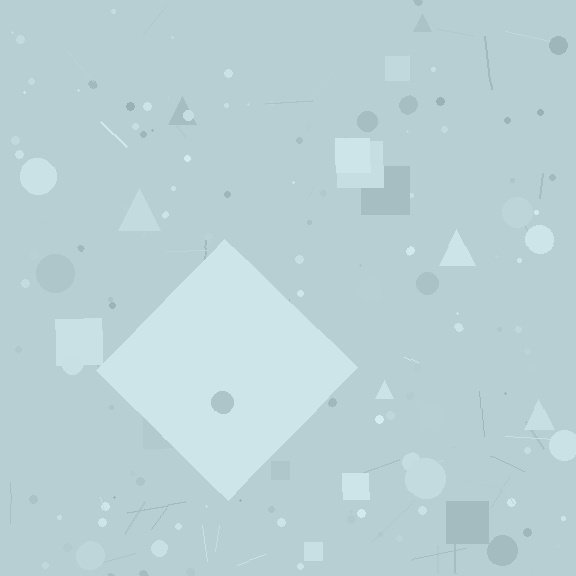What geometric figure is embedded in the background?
A diamond is embedded in the background.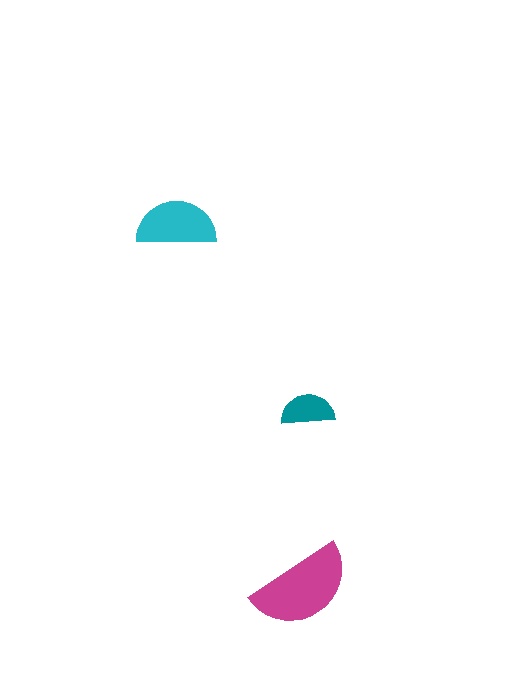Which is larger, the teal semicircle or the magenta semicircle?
The magenta one.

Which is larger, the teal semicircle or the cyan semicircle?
The cyan one.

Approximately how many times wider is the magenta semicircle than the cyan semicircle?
About 1.5 times wider.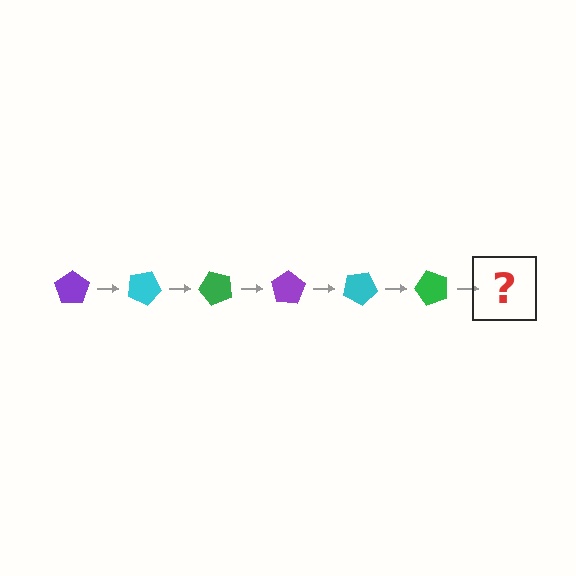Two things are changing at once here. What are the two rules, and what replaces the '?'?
The two rules are that it rotates 25 degrees each step and the color cycles through purple, cyan, and green. The '?' should be a purple pentagon, rotated 150 degrees from the start.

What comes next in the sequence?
The next element should be a purple pentagon, rotated 150 degrees from the start.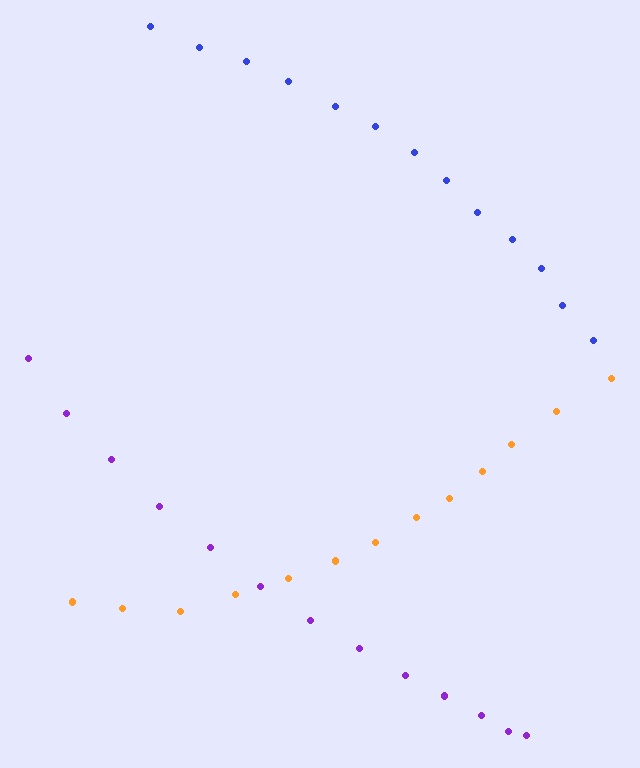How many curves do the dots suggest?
There are 3 distinct paths.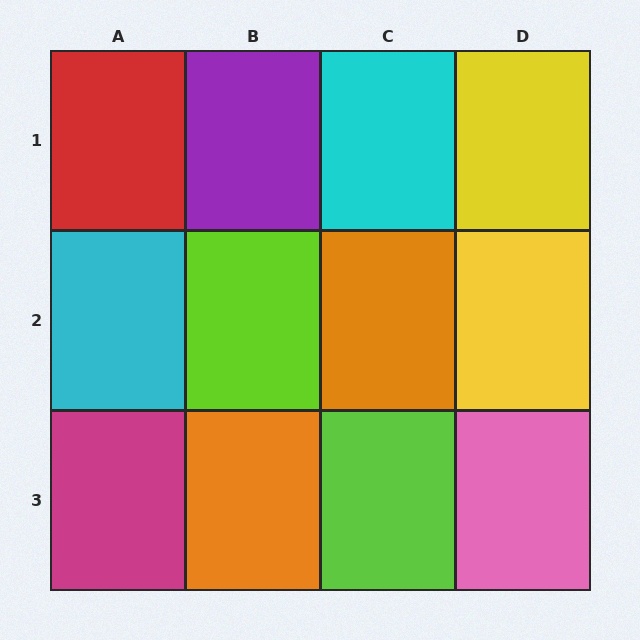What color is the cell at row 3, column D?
Pink.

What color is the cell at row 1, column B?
Purple.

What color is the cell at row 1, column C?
Cyan.